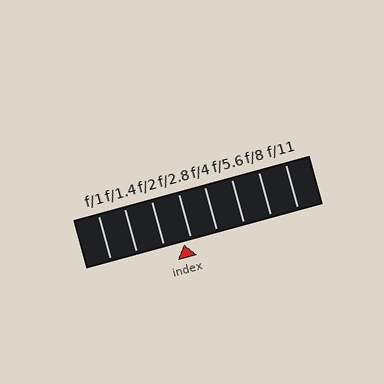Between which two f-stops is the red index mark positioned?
The index mark is between f/2 and f/2.8.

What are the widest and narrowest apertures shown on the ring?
The widest aperture shown is f/1 and the narrowest is f/11.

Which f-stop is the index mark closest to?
The index mark is closest to f/2.8.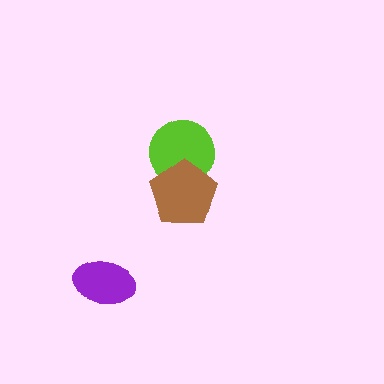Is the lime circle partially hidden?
Yes, it is partially covered by another shape.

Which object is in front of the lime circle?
The brown pentagon is in front of the lime circle.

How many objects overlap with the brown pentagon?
1 object overlaps with the brown pentagon.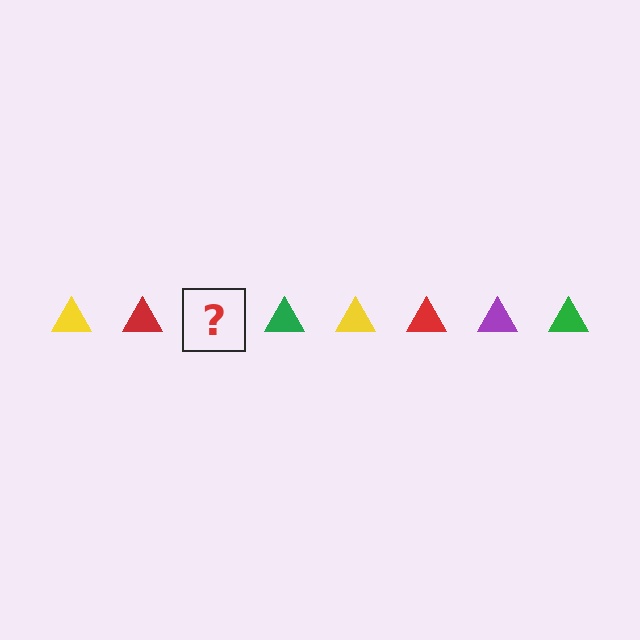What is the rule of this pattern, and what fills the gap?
The rule is that the pattern cycles through yellow, red, purple, green triangles. The gap should be filled with a purple triangle.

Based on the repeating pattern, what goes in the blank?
The blank should be a purple triangle.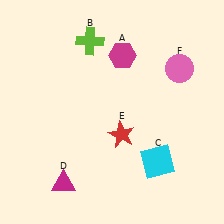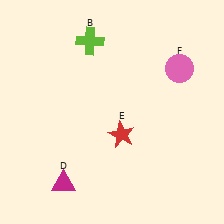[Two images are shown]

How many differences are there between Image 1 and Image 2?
There are 2 differences between the two images.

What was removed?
The cyan square (C), the magenta hexagon (A) were removed in Image 2.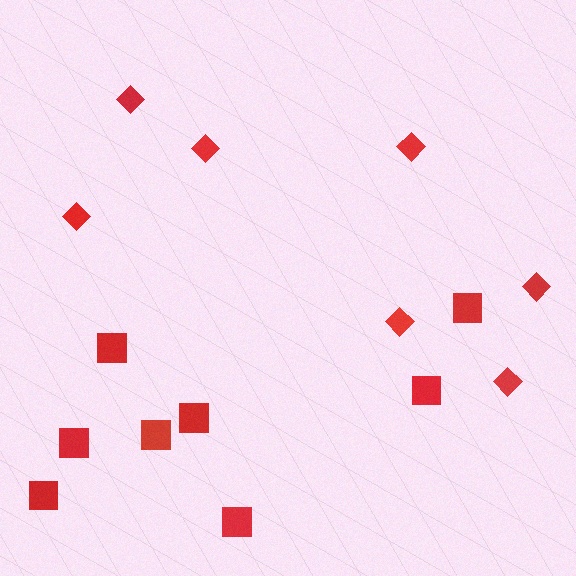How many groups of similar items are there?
There are 2 groups: one group of diamonds (7) and one group of squares (8).